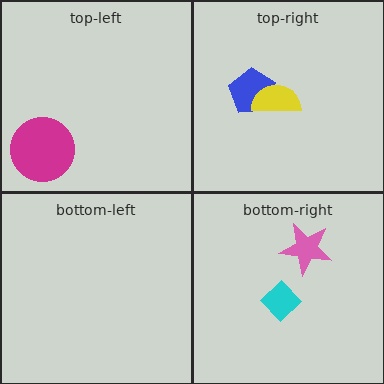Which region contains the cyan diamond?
The bottom-right region.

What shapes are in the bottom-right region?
The pink star, the cyan diamond.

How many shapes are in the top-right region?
2.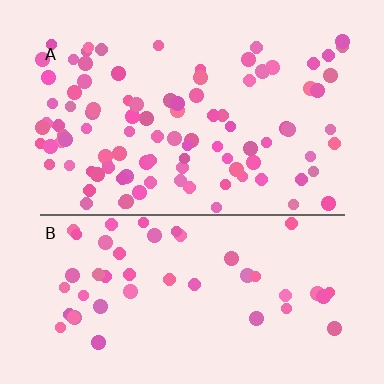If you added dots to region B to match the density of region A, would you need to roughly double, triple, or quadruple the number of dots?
Approximately double.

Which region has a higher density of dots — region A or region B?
A (the top).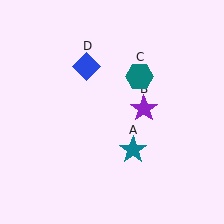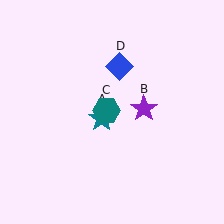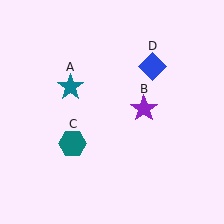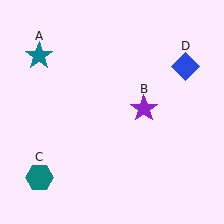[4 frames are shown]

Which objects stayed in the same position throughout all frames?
Purple star (object B) remained stationary.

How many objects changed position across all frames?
3 objects changed position: teal star (object A), teal hexagon (object C), blue diamond (object D).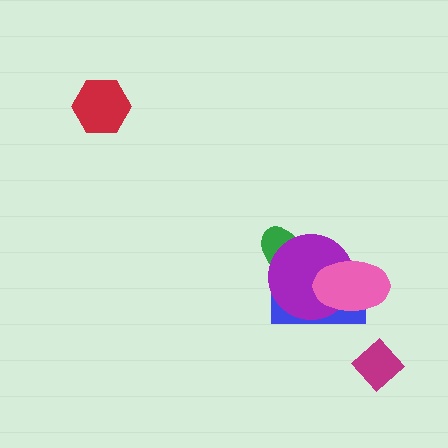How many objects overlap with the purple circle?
3 objects overlap with the purple circle.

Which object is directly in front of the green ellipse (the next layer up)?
The blue rectangle is directly in front of the green ellipse.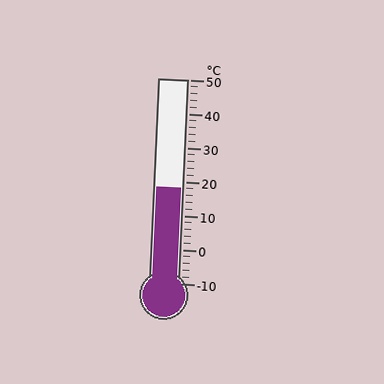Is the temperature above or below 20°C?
The temperature is below 20°C.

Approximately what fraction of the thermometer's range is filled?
The thermometer is filled to approximately 45% of its range.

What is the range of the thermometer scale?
The thermometer scale ranges from -10°C to 50°C.